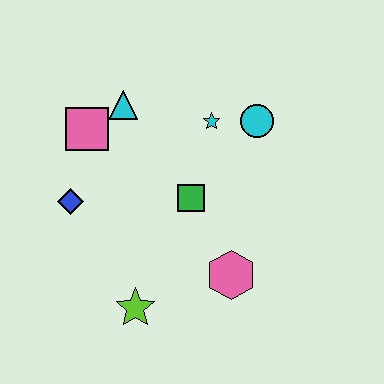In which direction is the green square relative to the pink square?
The green square is to the right of the pink square.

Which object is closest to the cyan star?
The cyan circle is closest to the cyan star.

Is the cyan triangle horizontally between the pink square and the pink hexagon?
Yes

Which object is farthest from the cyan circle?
The lime star is farthest from the cyan circle.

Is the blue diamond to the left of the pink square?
Yes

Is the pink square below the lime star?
No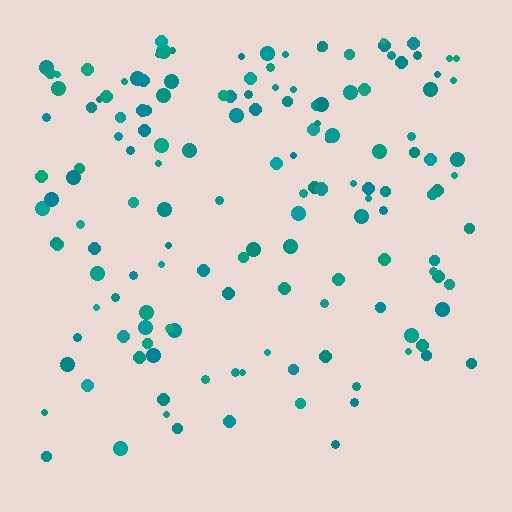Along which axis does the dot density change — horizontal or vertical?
Vertical.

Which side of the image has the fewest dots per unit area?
The bottom.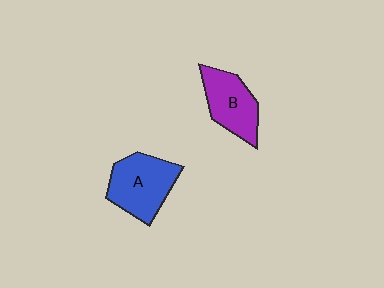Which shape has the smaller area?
Shape B (purple).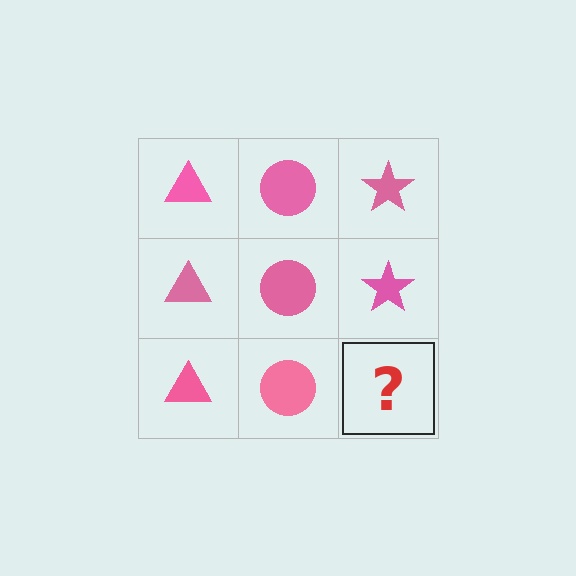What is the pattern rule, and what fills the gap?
The rule is that each column has a consistent shape. The gap should be filled with a pink star.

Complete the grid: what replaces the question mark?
The question mark should be replaced with a pink star.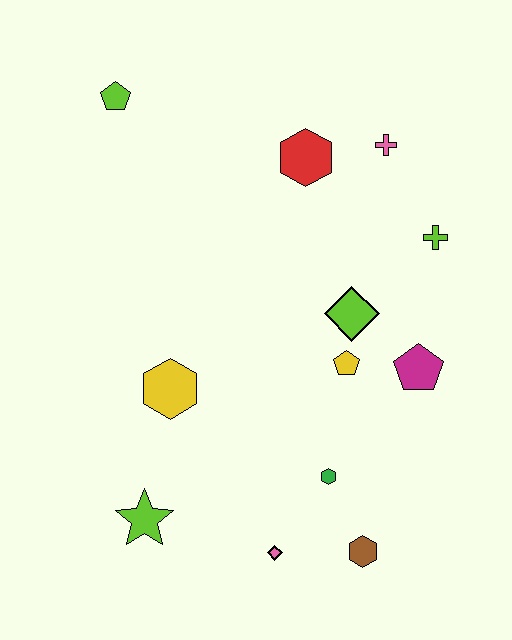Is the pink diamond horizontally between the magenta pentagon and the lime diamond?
No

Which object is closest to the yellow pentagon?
The lime diamond is closest to the yellow pentagon.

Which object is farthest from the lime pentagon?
The brown hexagon is farthest from the lime pentagon.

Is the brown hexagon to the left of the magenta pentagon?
Yes